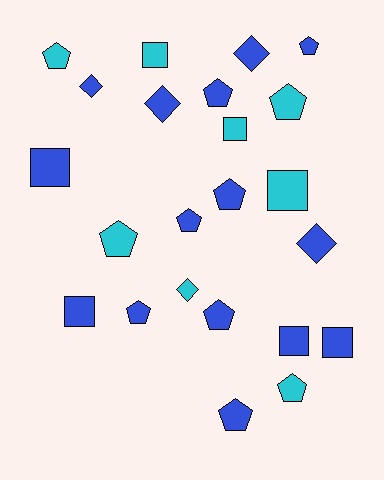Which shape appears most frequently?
Pentagon, with 11 objects.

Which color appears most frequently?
Blue, with 15 objects.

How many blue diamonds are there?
There are 4 blue diamonds.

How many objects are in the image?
There are 23 objects.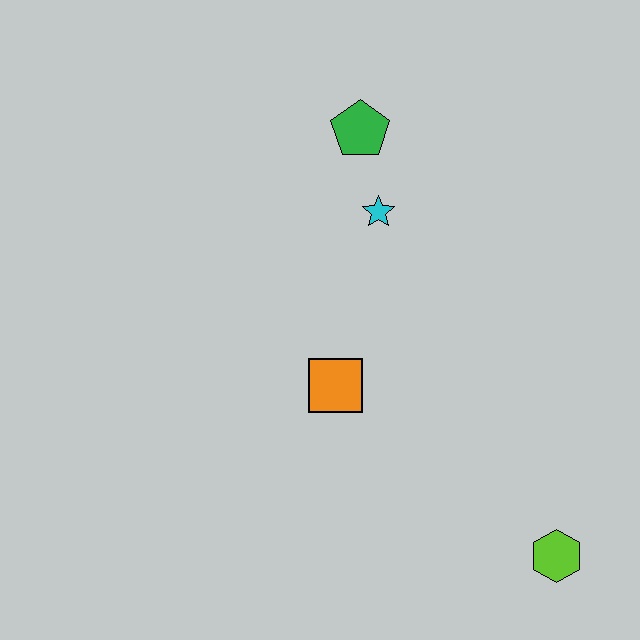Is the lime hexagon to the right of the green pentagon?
Yes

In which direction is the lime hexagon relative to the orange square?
The lime hexagon is to the right of the orange square.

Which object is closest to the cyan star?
The green pentagon is closest to the cyan star.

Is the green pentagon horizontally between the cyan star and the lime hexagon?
No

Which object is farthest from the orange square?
The lime hexagon is farthest from the orange square.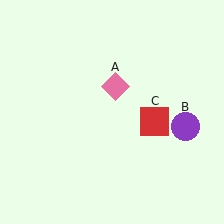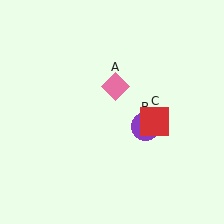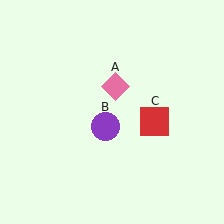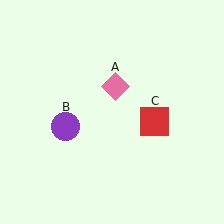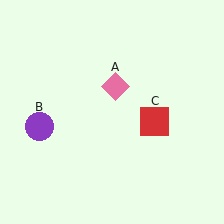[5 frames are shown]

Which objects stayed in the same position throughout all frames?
Pink diamond (object A) and red square (object C) remained stationary.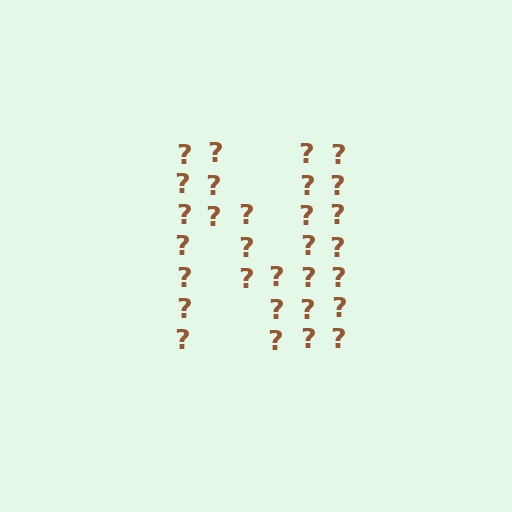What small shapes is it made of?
It is made of small question marks.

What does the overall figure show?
The overall figure shows the letter N.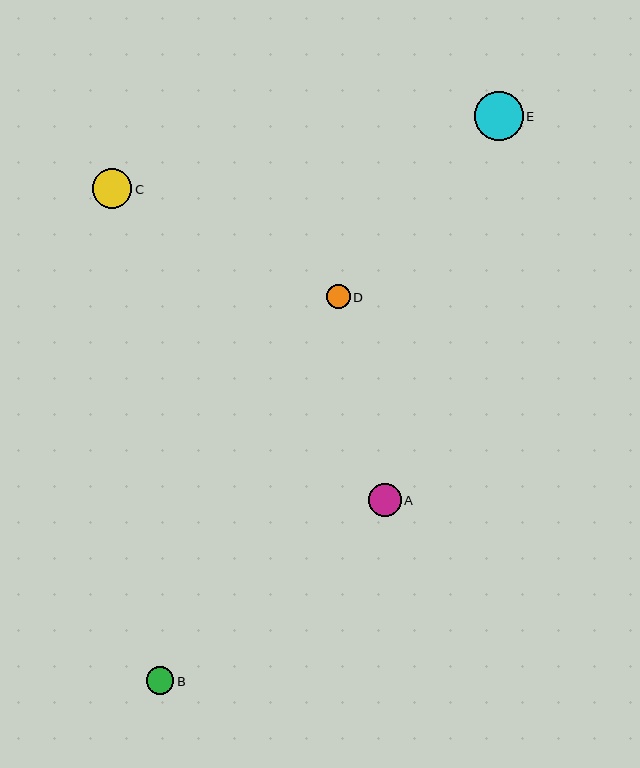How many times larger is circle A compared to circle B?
Circle A is approximately 1.2 times the size of circle B.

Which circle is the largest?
Circle E is the largest with a size of approximately 49 pixels.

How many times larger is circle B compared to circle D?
Circle B is approximately 1.2 times the size of circle D.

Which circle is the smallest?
Circle D is the smallest with a size of approximately 24 pixels.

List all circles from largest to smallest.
From largest to smallest: E, C, A, B, D.